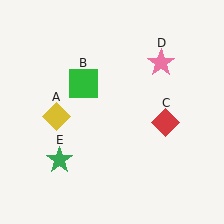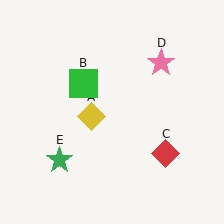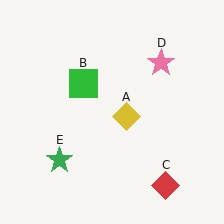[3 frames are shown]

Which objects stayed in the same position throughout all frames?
Green square (object B) and pink star (object D) and green star (object E) remained stationary.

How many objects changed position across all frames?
2 objects changed position: yellow diamond (object A), red diamond (object C).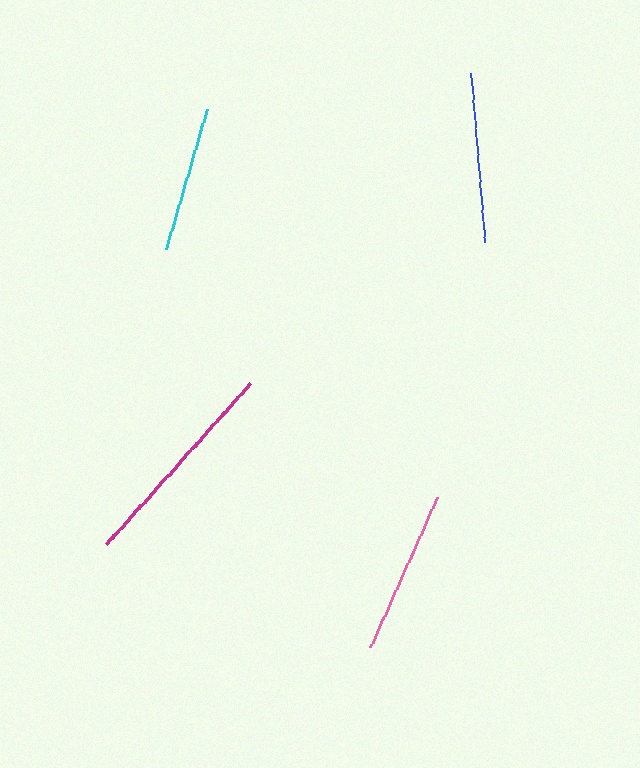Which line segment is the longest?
The magenta line is the longest at approximately 216 pixels.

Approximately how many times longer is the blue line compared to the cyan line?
The blue line is approximately 1.2 times the length of the cyan line.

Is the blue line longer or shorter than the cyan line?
The blue line is longer than the cyan line.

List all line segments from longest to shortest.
From longest to shortest: magenta, blue, pink, cyan.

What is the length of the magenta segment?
The magenta segment is approximately 216 pixels long.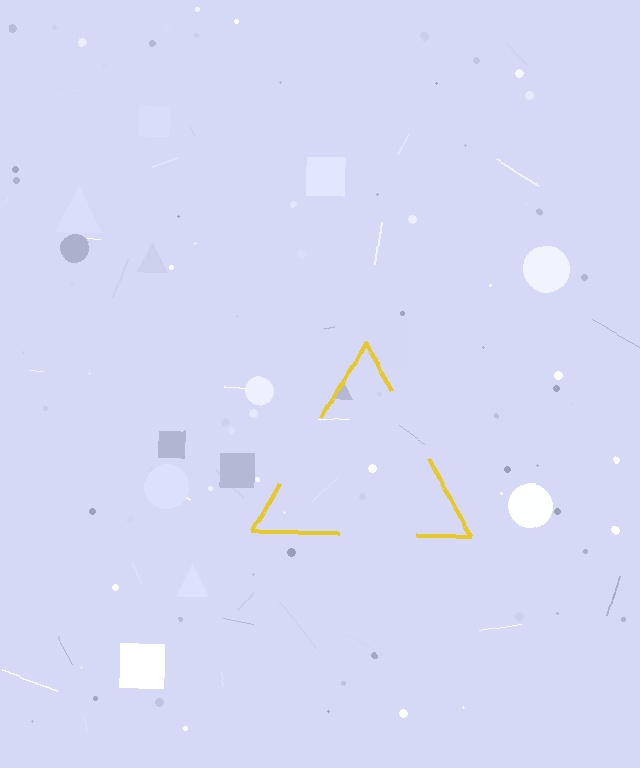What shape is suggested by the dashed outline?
The dashed outline suggests a triangle.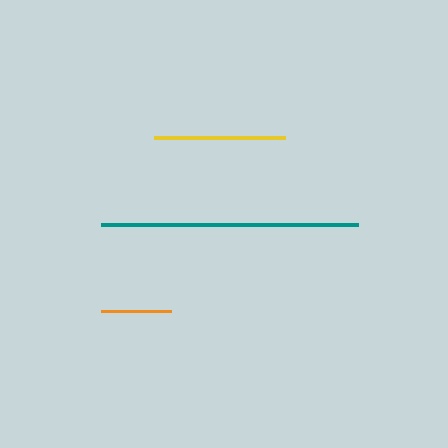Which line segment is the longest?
The teal line is the longest at approximately 257 pixels.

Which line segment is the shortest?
The orange line is the shortest at approximately 70 pixels.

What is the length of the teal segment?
The teal segment is approximately 257 pixels long.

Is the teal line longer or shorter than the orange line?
The teal line is longer than the orange line.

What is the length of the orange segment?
The orange segment is approximately 70 pixels long.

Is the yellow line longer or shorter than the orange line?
The yellow line is longer than the orange line.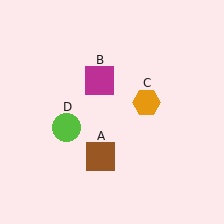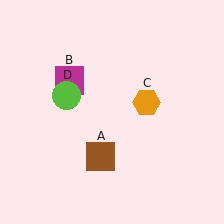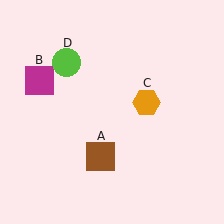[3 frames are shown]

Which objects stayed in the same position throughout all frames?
Brown square (object A) and orange hexagon (object C) remained stationary.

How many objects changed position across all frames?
2 objects changed position: magenta square (object B), lime circle (object D).